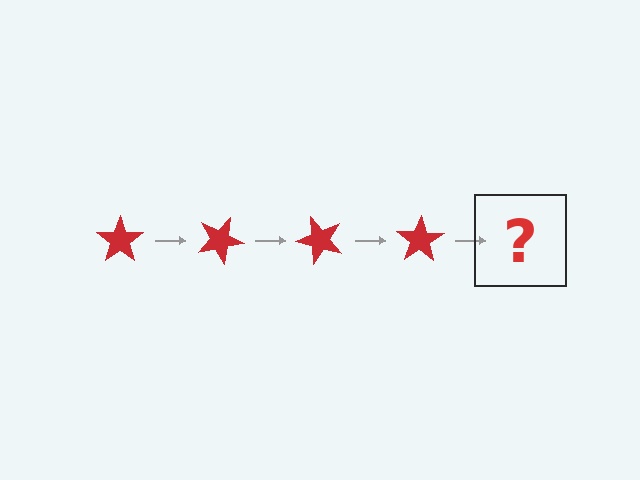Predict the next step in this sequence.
The next step is a red star rotated 100 degrees.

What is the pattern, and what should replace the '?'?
The pattern is that the star rotates 25 degrees each step. The '?' should be a red star rotated 100 degrees.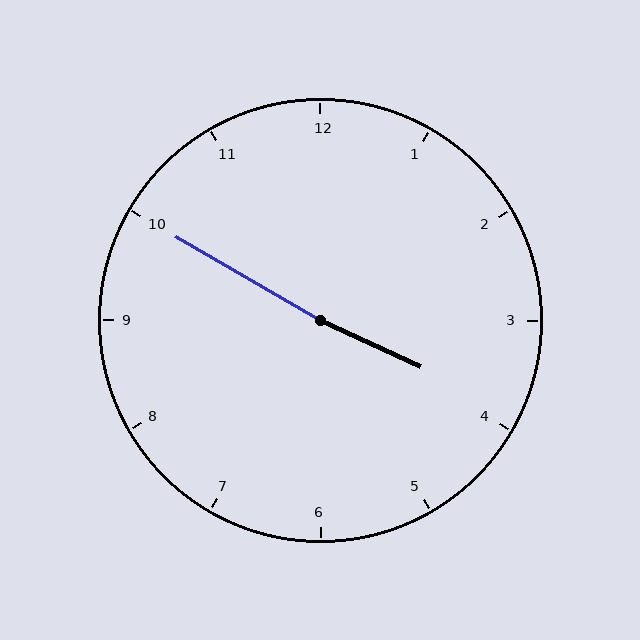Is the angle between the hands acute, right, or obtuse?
It is obtuse.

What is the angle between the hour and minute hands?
Approximately 175 degrees.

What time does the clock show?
3:50.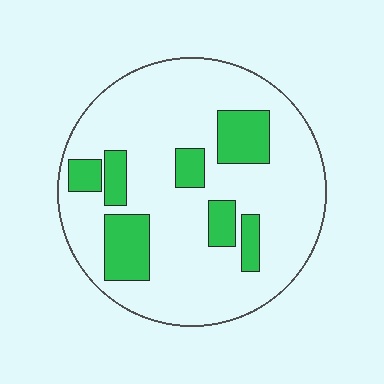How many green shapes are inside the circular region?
7.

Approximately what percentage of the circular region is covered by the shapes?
Approximately 20%.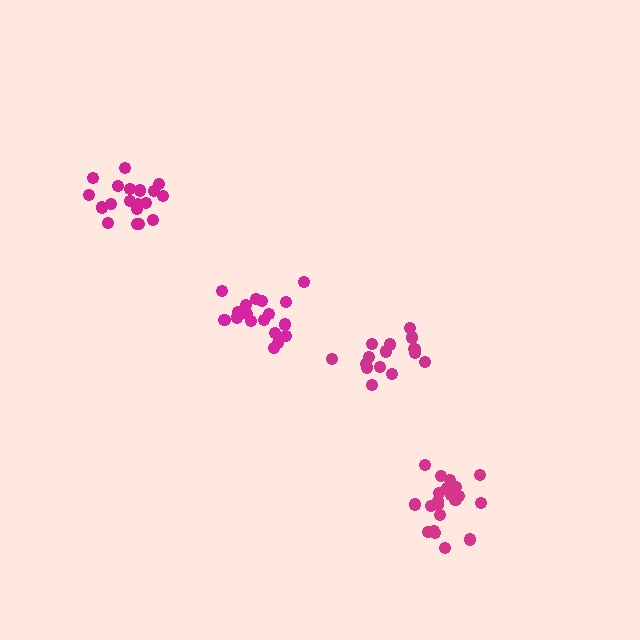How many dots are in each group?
Group 1: 20 dots, Group 2: 18 dots, Group 3: 15 dots, Group 4: 21 dots (74 total).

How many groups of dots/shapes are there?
There are 4 groups.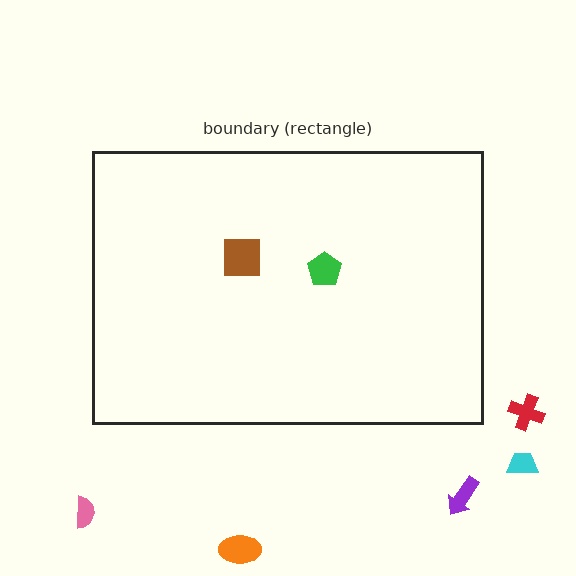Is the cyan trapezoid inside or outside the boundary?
Outside.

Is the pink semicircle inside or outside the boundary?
Outside.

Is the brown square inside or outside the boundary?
Inside.